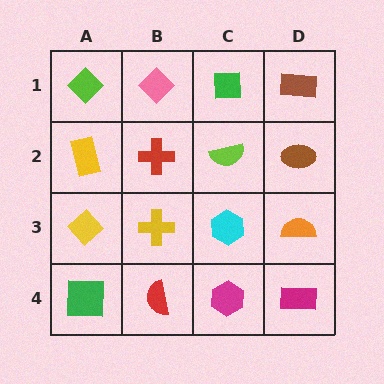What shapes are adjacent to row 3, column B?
A red cross (row 2, column B), a red semicircle (row 4, column B), a yellow diamond (row 3, column A), a cyan hexagon (row 3, column C).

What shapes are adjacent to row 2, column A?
A lime diamond (row 1, column A), a yellow diamond (row 3, column A), a red cross (row 2, column B).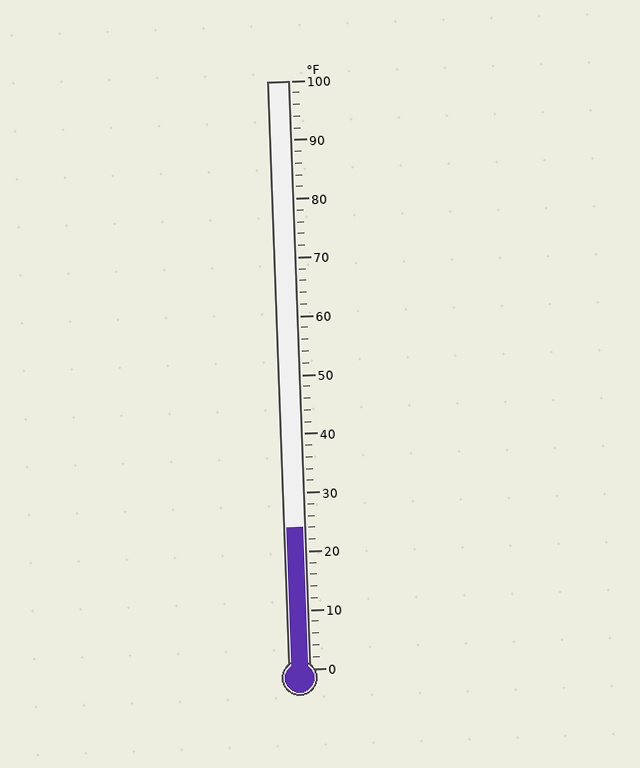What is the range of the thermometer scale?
The thermometer scale ranges from 0°F to 100°F.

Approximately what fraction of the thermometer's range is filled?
The thermometer is filled to approximately 25% of its range.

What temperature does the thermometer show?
The thermometer shows approximately 24°F.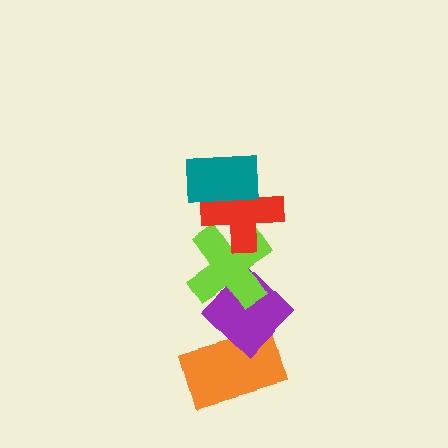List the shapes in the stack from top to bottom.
From top to bottom: the teal rectangle, the red cross, the lime cross, the purple diamond, the orange rectangle.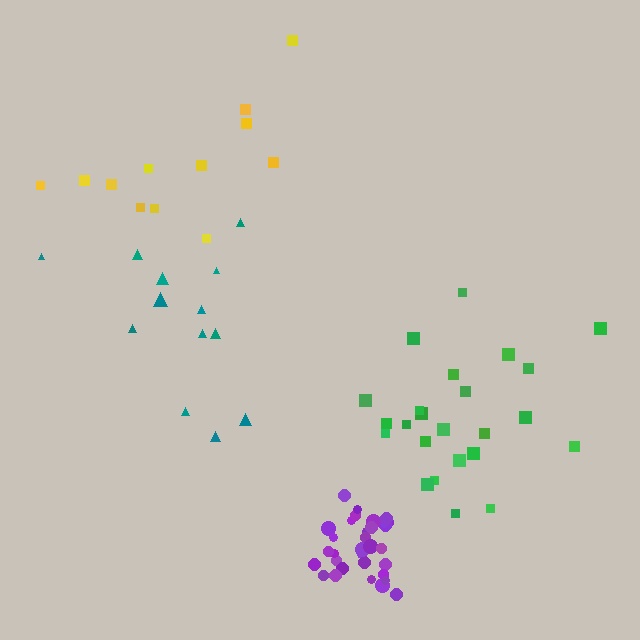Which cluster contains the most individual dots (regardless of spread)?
Purple (32).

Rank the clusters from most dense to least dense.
purple, green, teal, yellow.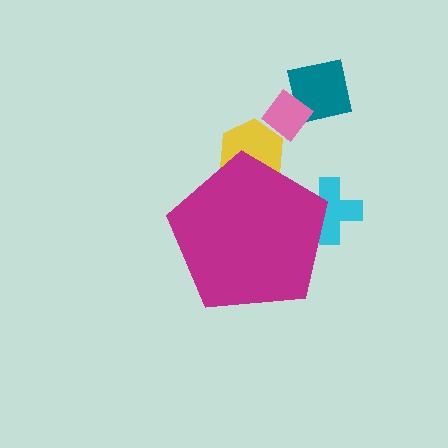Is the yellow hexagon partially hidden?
Yes, the yellow hexagon is partially hidden behind the magenta pentagon.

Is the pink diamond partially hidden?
No, the pink diamond is fully visible.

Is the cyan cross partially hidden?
Yes, the cyan cross is partially hidden behind the magenta pentagon.